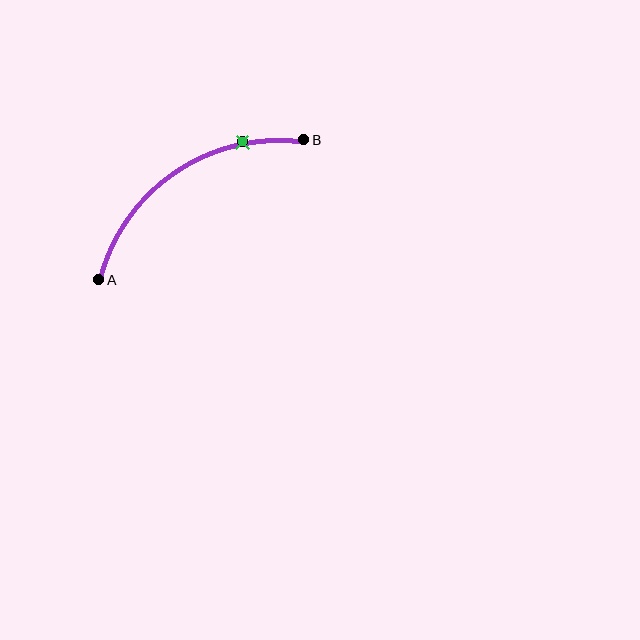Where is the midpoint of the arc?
The arc midpoint is the point on the curve farthest from the straight line joining A and B. It sits above and to the left of that line.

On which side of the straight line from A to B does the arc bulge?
The arc bulges above and to the left of the straight line connecting A and B.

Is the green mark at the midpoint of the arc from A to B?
No. The green mark lies on the arc but is closer to endpoint B. The arc midpoint would be at the point on the curve equidistant along the arc from both A and B.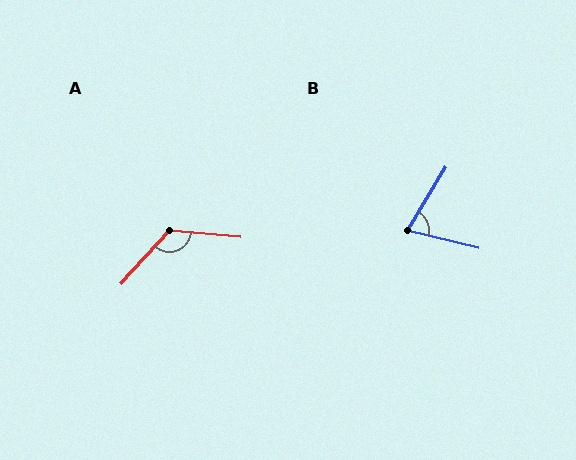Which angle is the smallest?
B, at approximately 73 degrees.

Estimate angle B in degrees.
Approximately 73 degrees.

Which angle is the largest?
A, at approximately 127 degrees.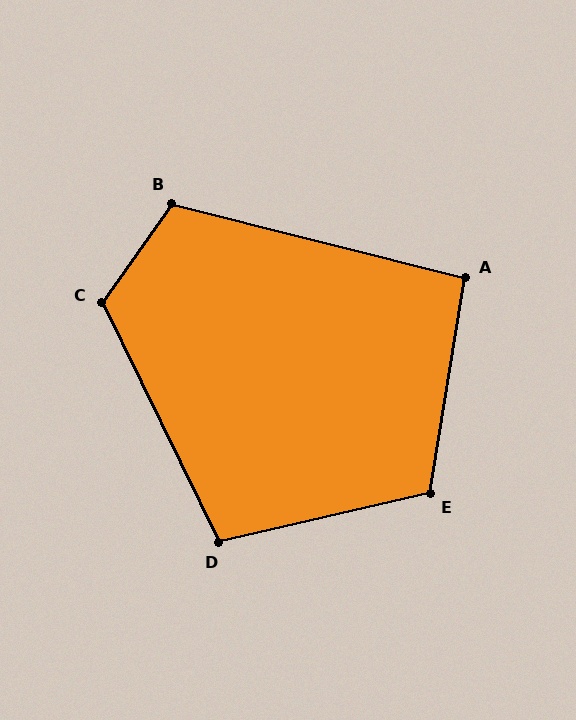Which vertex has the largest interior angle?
C, at approximately 119 degrees.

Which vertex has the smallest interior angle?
A, at approximately 95 degrees.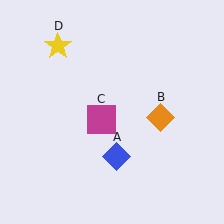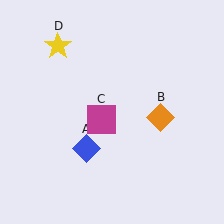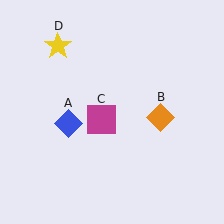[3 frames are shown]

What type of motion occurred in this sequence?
The blue diamond (object A) rotated clockwise around the center of the scene.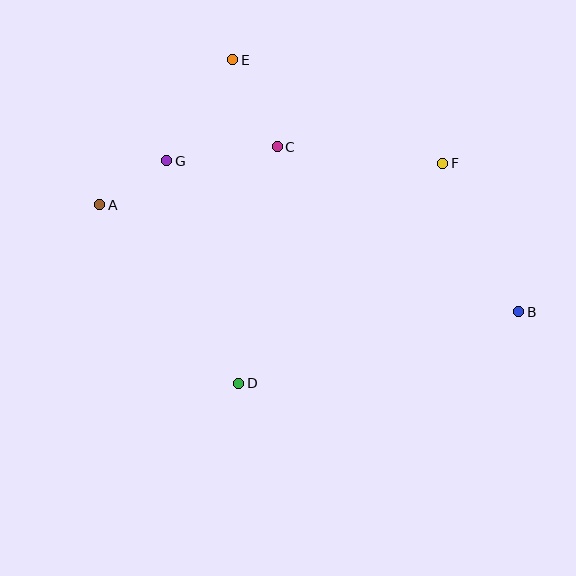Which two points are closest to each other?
Points A and G are closest to each other.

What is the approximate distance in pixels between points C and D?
The distance between C and D is approximately 240 pixels.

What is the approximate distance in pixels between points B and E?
The distance between B and E is approximately 381 pixels.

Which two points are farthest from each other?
Points A and B are farthest from each other.